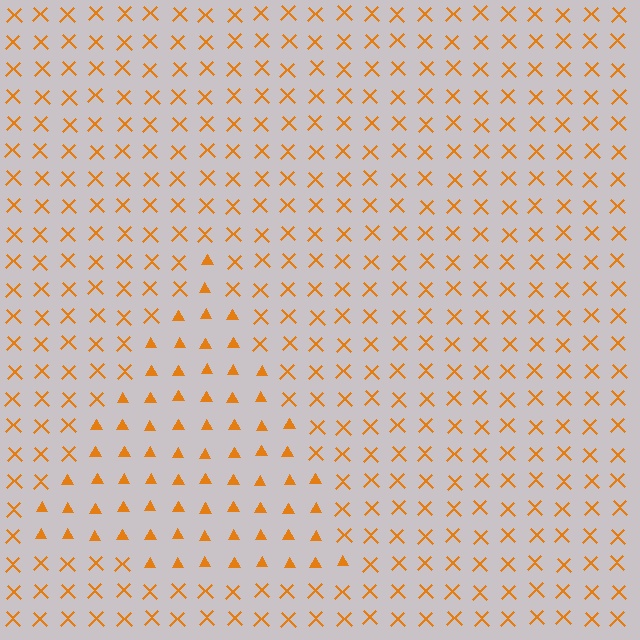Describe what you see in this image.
The image is filled with small orange elements arranged in a uniform grid. A triangle-shaped region contains triangles, while the surrounding area contains X marks. The boundary is defined purely by the change in element shape.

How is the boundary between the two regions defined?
The boundary is defined by a change in element shape: triangles inside vs. X marks outside. All elements share the same color and spacing.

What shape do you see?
I see a triangle.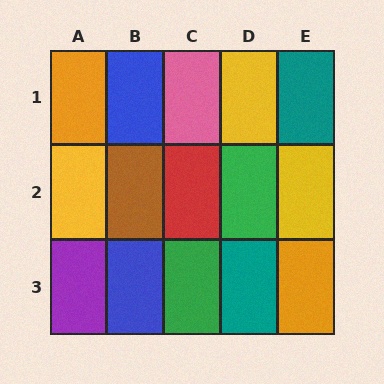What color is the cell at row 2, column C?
Red.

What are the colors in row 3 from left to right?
Purple, blue, green, teal, orange.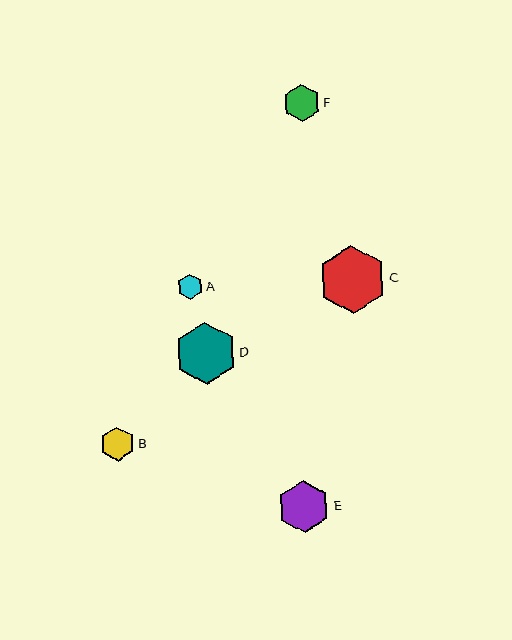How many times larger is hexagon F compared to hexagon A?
Hexagon F is approximately 1.5 times the size of hexagon A.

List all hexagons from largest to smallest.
From largest to smallest: C, D, E, F, B, A.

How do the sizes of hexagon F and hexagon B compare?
Hexagon F and hexagon B are approximately the same size.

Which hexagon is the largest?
Hexagon C is the largest with a size of approximately 68 pixels.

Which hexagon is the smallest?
Hexagon A is the smallest with a size of approximately 25 pixels.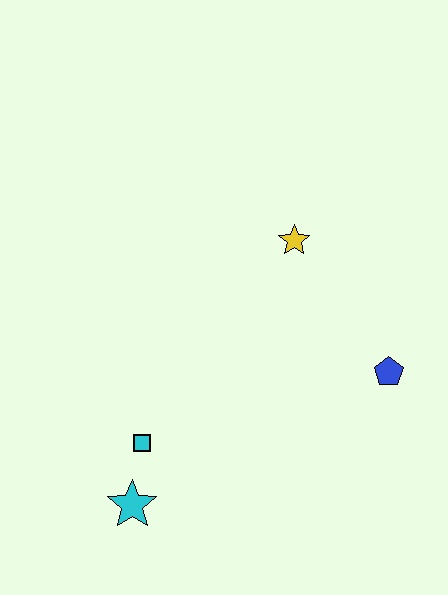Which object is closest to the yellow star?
The blue pentagon is closest to the yellow star.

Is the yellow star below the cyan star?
No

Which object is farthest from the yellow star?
The cyan star is farthest from the yellow star.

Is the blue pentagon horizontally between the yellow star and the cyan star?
No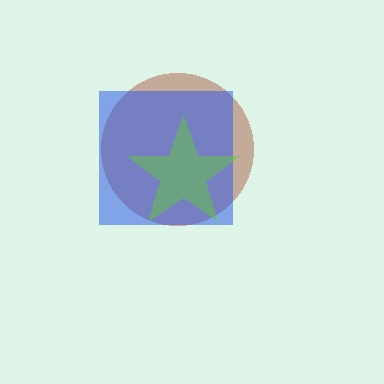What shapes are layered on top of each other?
The layered shapes are: a brown circle, a blue square, a lime star.